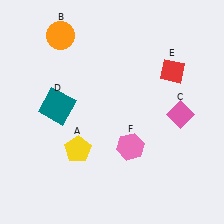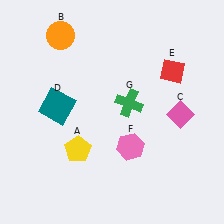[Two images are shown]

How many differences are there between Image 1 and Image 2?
There is 1 difference between the two images.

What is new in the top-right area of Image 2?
A green cross (G) was added in the top-right area of Image 2.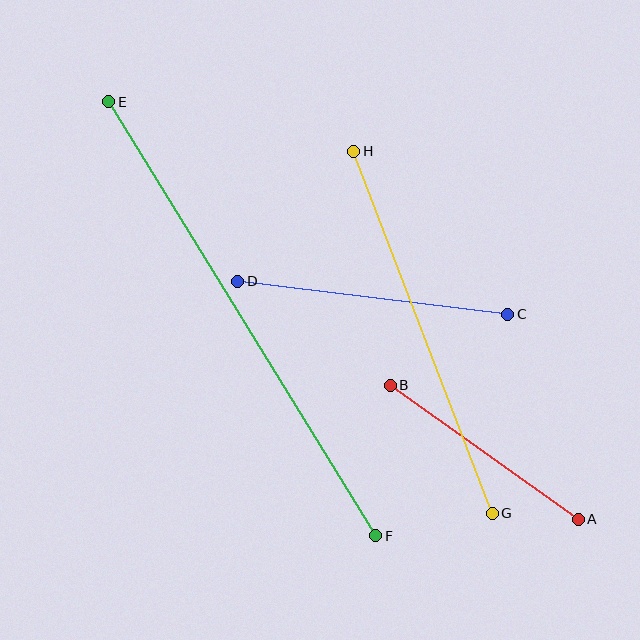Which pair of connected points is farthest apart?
Points E and F are farthest apart.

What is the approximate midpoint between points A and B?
The midpoint is at approximately (484, 452) pixels.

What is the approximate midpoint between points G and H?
The midpoint is at approximately (423, 332) pixels.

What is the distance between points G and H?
The distance is approximately 388 pixels.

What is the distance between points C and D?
The distance is approximately 272 pixels.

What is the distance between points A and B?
The distance is approximately 231 pixels.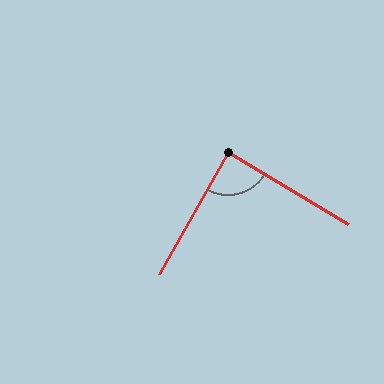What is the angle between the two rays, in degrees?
Approximately 88 degrees.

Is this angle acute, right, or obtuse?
It is approximately a right angle.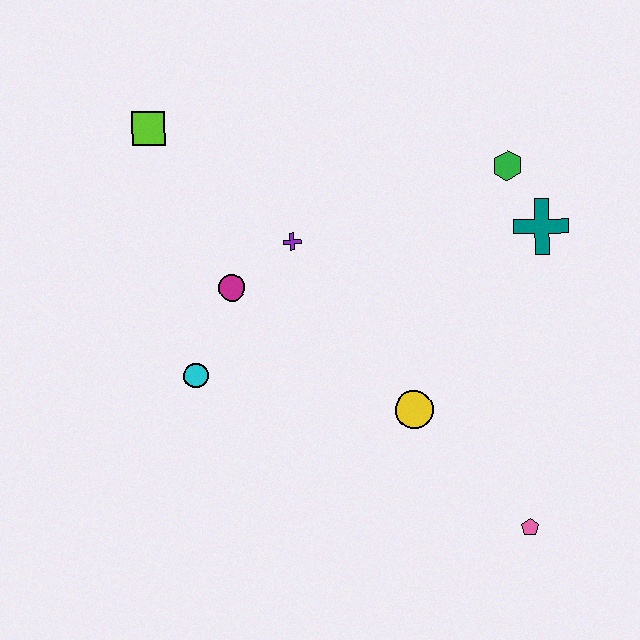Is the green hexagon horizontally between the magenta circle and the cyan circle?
No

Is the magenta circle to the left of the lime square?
No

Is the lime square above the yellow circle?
Yes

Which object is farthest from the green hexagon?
The cyan circle is farthest from the green hexagon.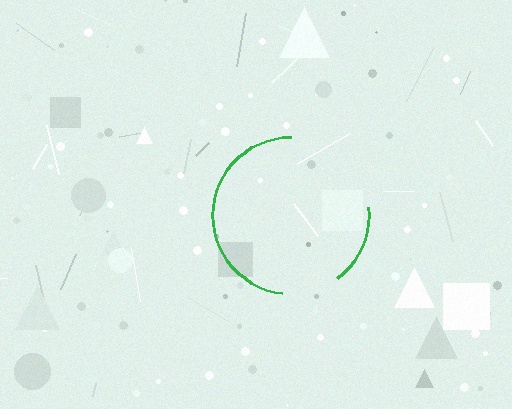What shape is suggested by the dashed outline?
The dashed outline suggests a circle.